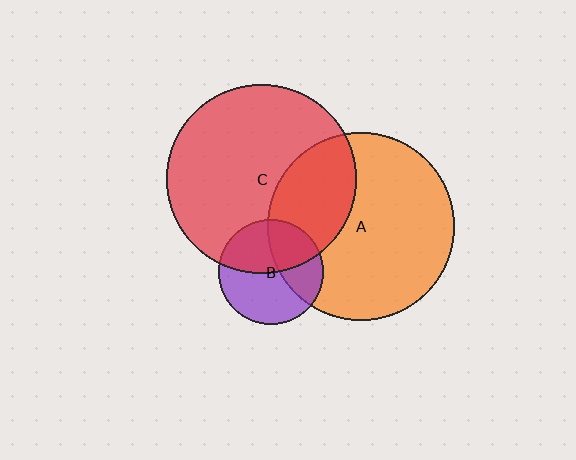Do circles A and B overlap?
Yes.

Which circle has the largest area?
Circle C (red).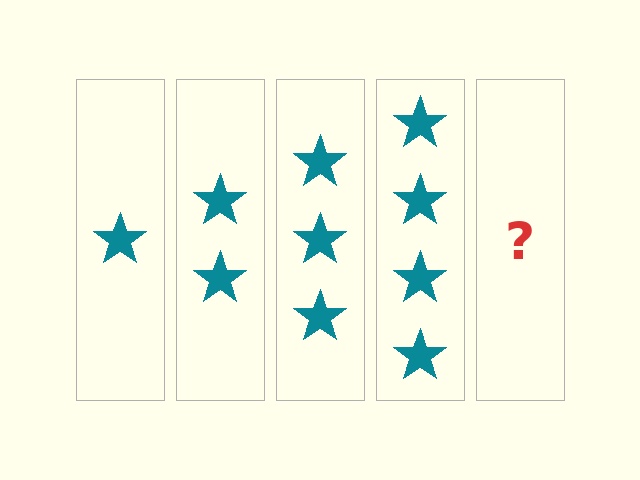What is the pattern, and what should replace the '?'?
The pattern is that each step adds one more star. The '?' should be 5 stars.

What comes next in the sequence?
The next element should be 5 stars.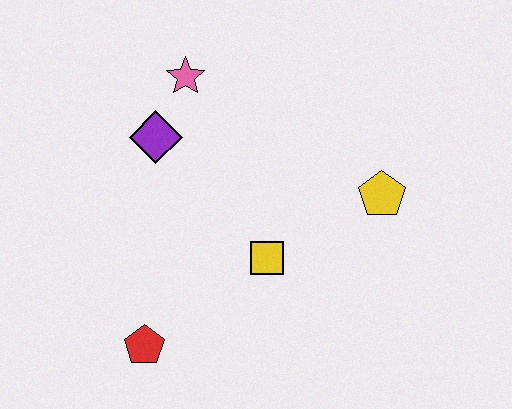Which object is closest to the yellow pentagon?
The yellow square is closest to the yellow pentagon.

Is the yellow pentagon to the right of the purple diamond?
Yes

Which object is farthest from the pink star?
The red pentagon is farthest from the pink star.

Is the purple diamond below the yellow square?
No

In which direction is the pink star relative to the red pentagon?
The pink star is above the red pentagon.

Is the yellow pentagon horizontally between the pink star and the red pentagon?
No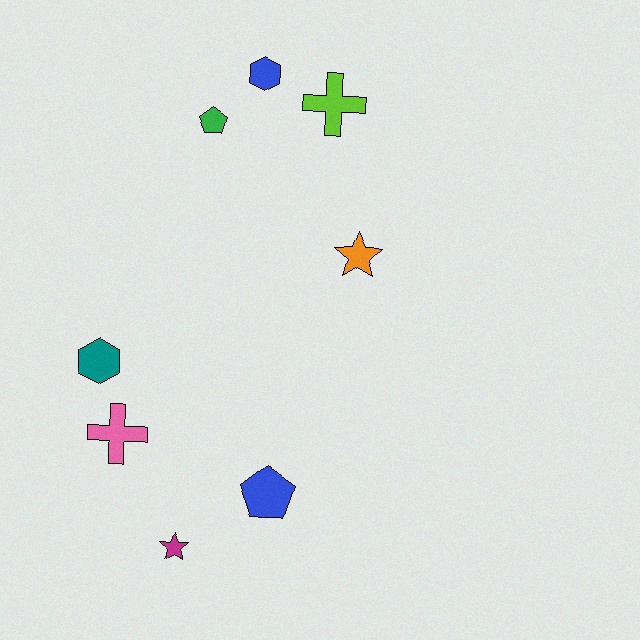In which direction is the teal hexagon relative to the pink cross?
The teal hexagon is above the pink cross.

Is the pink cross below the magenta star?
No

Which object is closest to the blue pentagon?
The magenta star is closest to the blue pentagon.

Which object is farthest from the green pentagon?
The magenta star is farthest from the green pentagon.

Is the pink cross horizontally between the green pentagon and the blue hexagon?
No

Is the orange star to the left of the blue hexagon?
No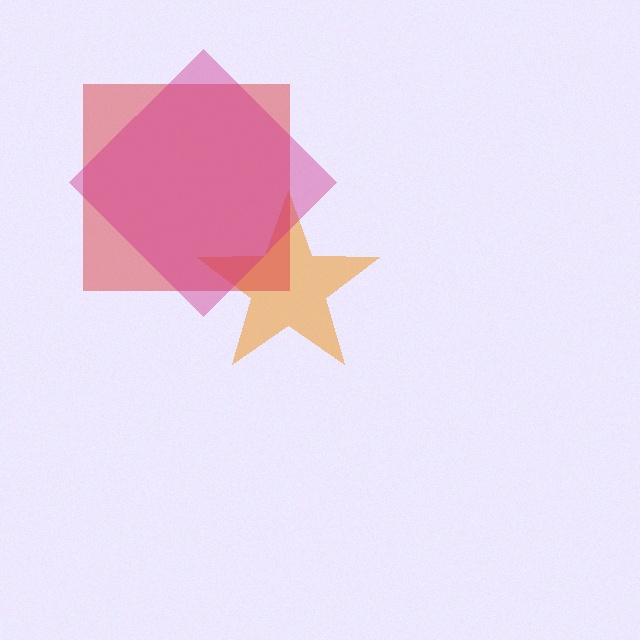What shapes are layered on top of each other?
The layered shapes are: an orange star, a red square, a magenta diamond.